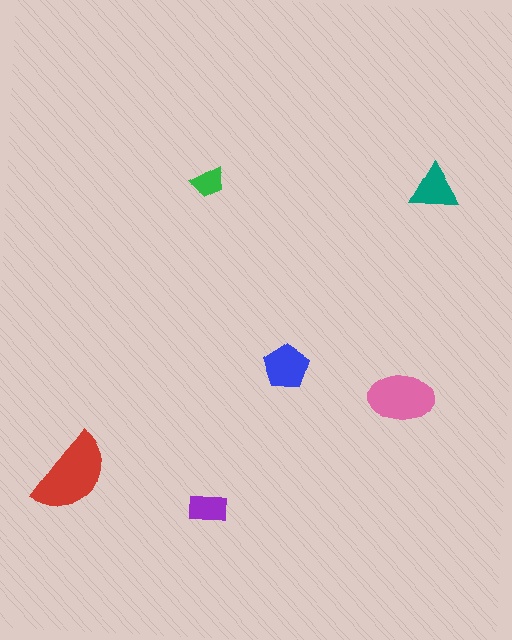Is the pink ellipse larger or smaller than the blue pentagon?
Larger.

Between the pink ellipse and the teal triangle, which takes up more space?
The pink ellipse.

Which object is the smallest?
The green trapezoid.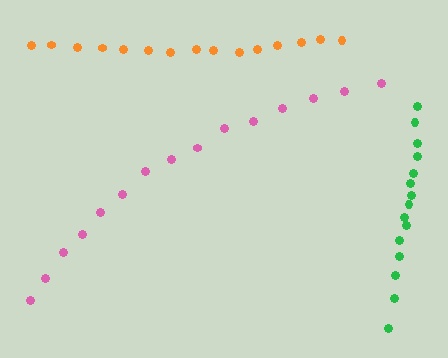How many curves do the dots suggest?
There are 3 distinct paths.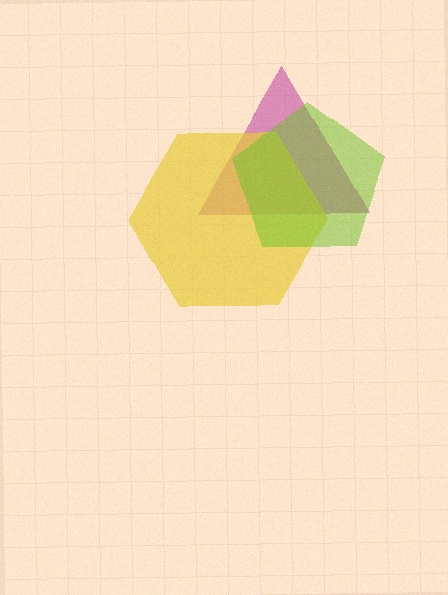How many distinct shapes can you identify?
There are 3 distinct shapes: a magenta triangle, a yellow hexagon, a lime pentagon.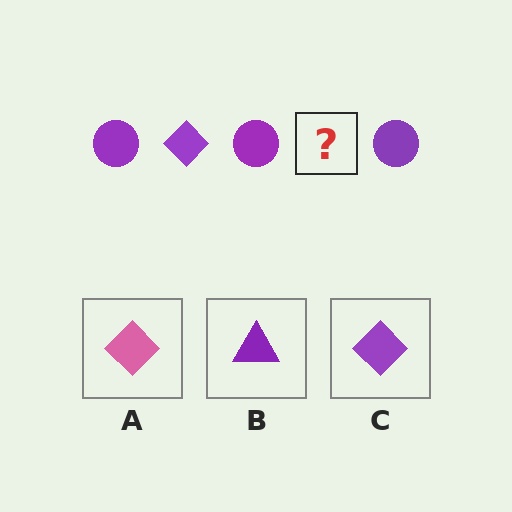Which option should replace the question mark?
Option C.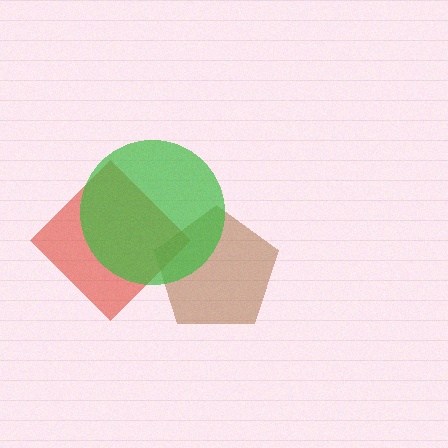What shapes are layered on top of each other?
The layered shapes are: a red diamond, a brown pentagon, a green circle.